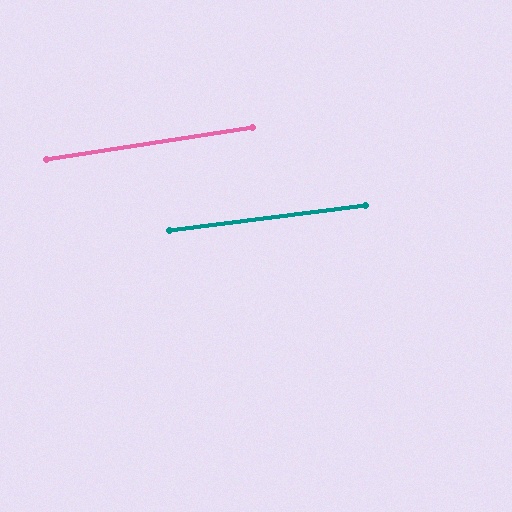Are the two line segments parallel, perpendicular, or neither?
Parallel — their directions differ by only 1.6°.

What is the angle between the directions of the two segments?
Approximately 2 degrees.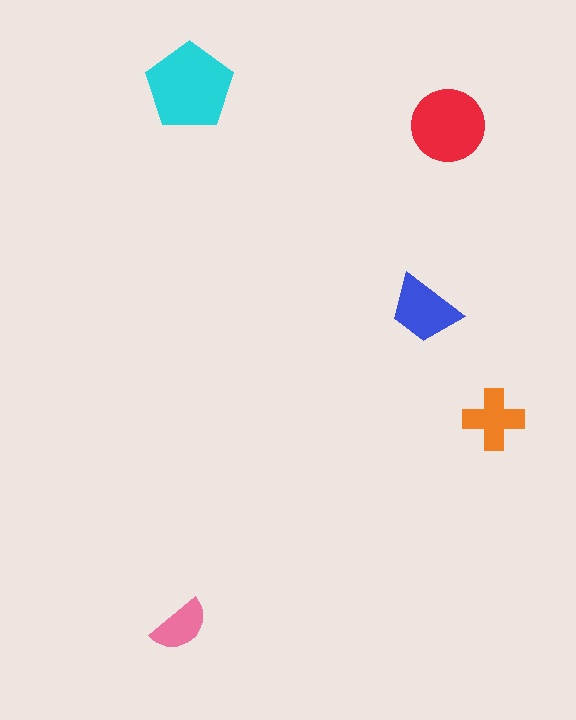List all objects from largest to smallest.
The cyan pentagon, the red circle, the blue trapezoid, the orange cross, the pink semicircle.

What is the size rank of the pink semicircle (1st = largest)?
5th.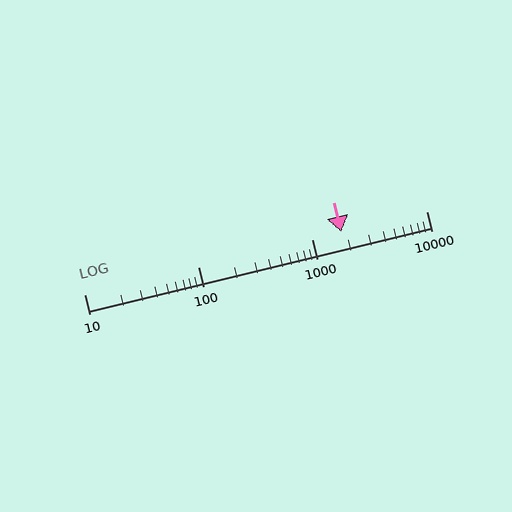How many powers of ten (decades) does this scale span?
The scale spans 3 decades, from 10 to 10000.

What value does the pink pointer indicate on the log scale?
The pointer indicates approximately 1800.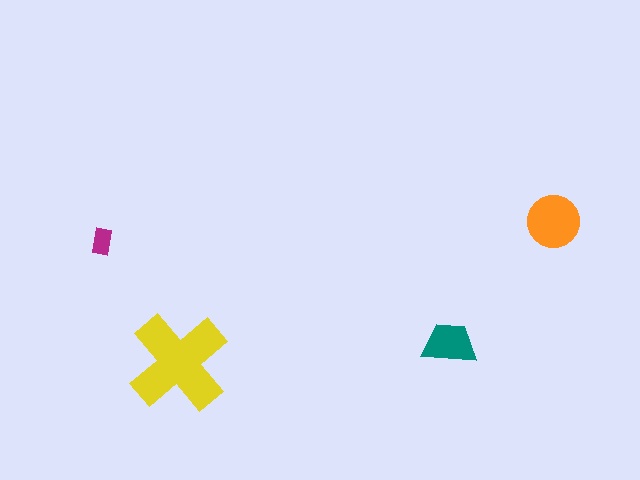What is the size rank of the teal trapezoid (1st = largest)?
3rd.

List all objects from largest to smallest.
The yellow cross, the orange circle, the teal trapezoid, the magenta rectangle.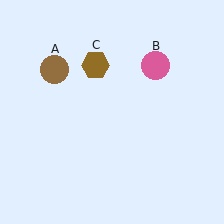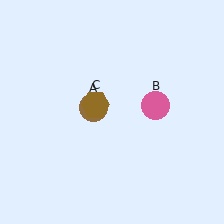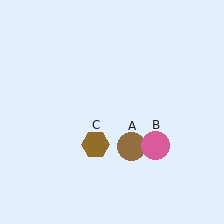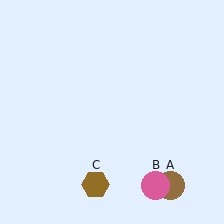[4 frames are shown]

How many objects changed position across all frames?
3 objects changed position: brown circle (object A), pink circle (object B), brown hexagon (object C).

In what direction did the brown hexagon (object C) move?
The brown hexagon (object C) moved down.